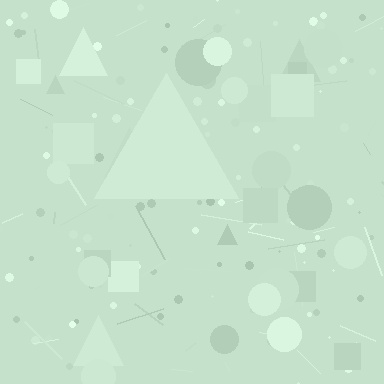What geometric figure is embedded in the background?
A triangle is embedded in the background.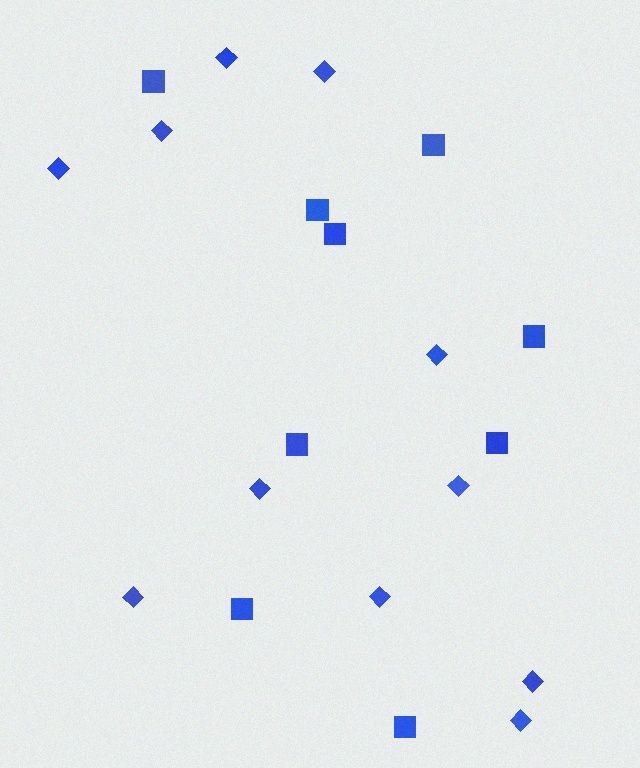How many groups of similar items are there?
There are 2 groups: one group of diamonds (11) and one group of squares (9).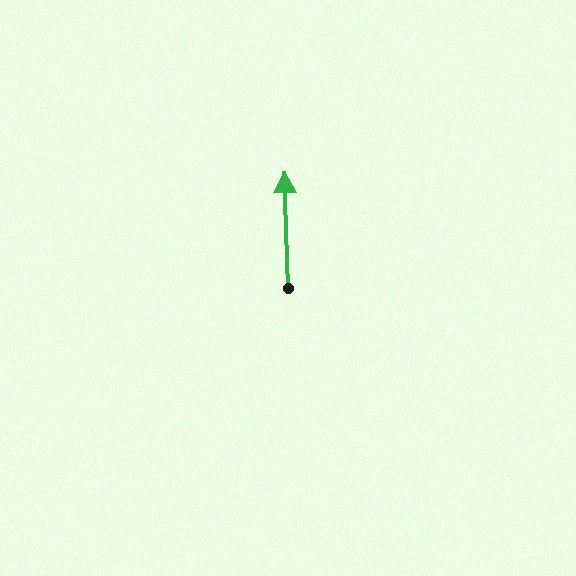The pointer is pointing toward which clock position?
Roughly 12 o'clock.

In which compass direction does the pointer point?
North.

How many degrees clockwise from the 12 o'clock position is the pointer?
Approximately 358 degrees.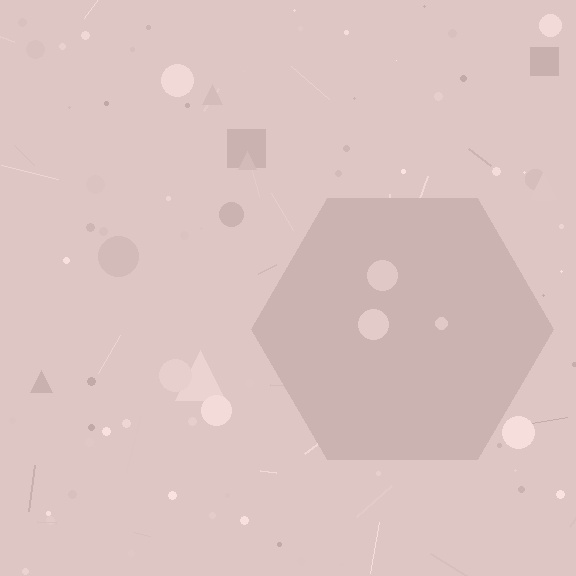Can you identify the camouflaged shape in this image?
The camouflaged shape is a hexagon.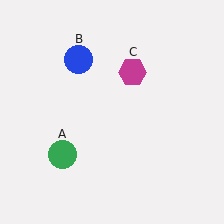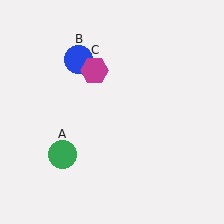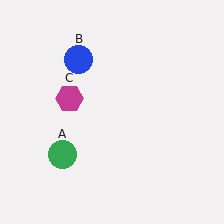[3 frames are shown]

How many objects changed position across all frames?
1 object changed position: magenta hexagon (object C).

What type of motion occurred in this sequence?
The magenta hexagon (object C) rotated counterclockwise around the center of the scene.